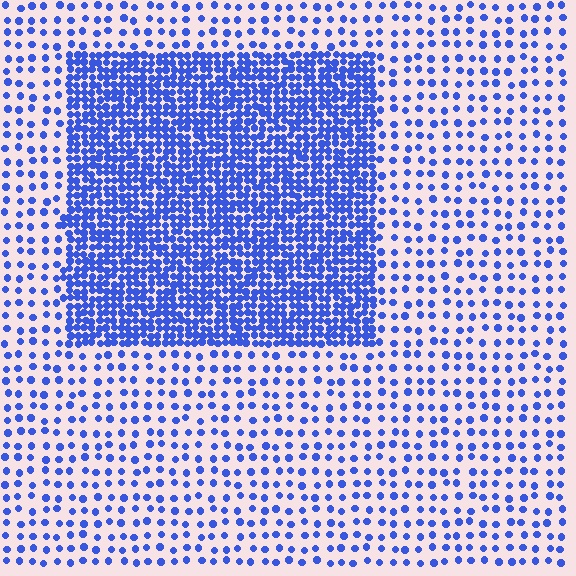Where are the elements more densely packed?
The elements are more densely packed inside the rectangle boundary.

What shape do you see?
I see a rectangle.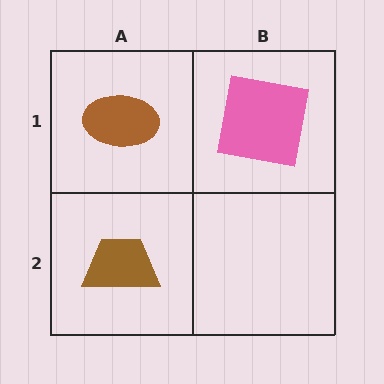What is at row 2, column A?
A brown trapezoid.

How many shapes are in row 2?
1 shape.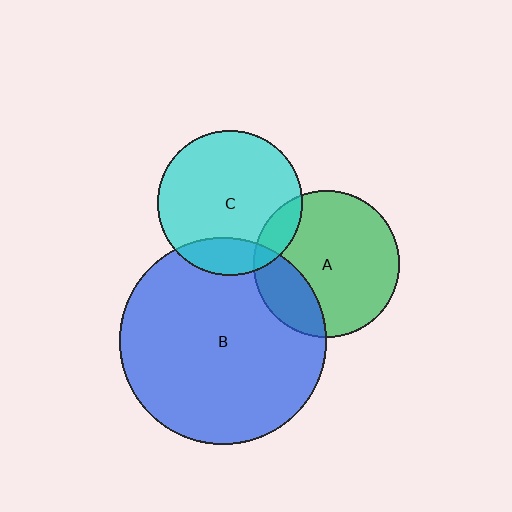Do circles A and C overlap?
Yes.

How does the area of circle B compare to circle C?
Approximately 2.0 times.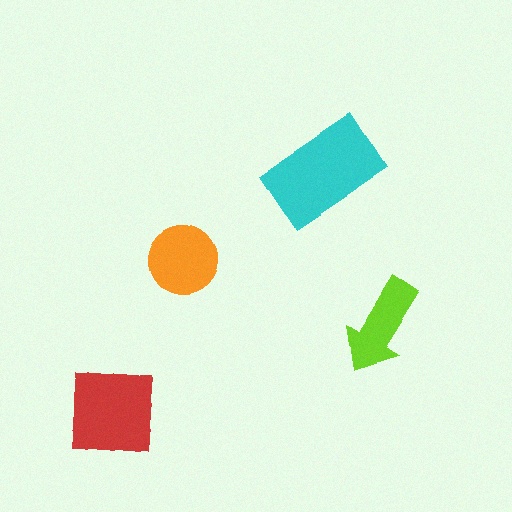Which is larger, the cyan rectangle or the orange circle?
The cyan rectangle.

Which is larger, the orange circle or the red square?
The red square.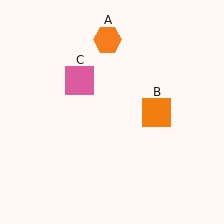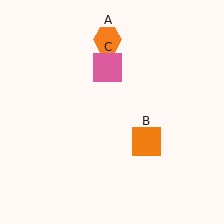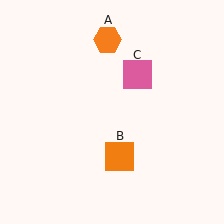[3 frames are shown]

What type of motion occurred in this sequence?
The orange square (object B), pink square (object C) rotated clockwise around the center of the scene.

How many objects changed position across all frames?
2 objects changed position: orange square (object B), pink square (object C).